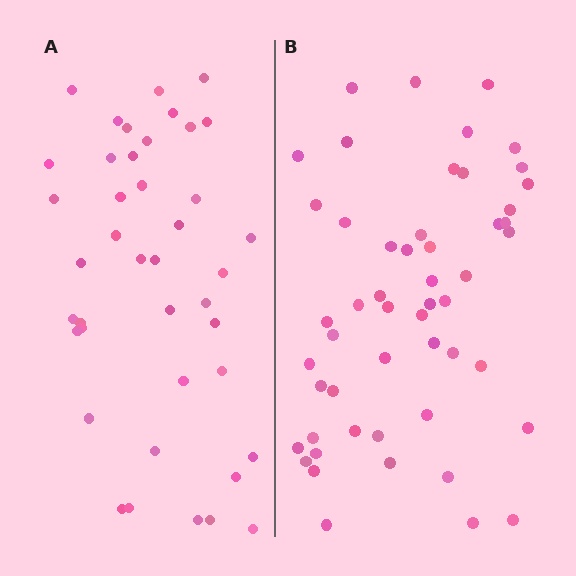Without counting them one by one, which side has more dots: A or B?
Region B (the right region) has more dots.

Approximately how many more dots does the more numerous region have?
Region B has roughly 12 or so more dots than region A.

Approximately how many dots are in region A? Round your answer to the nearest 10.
About 40 dots. (The exact count is 41, which rounds to 40.)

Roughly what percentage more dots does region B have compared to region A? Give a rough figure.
About 25% more.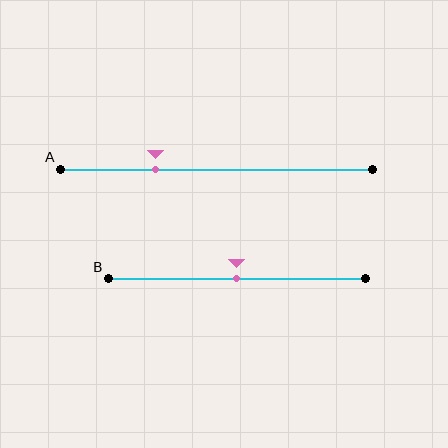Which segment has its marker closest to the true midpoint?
Segment B has its marker closest to the true midpoint.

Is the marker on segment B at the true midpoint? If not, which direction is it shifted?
Yes, the marker on segment B is at the true midpoint.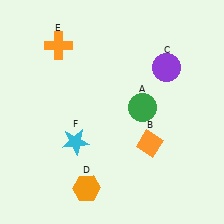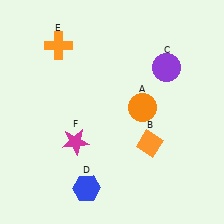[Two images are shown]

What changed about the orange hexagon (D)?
In Image 1, D is orange. In Image 2, it changed to blue.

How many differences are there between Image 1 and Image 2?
There are 3 differences between the two images.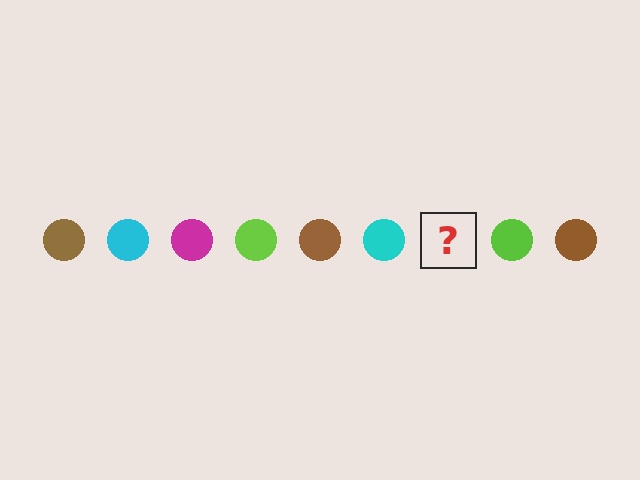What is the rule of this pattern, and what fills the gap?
The rule is that the pattern cycles through brown, cyan, magenta, lime circles. The gap should be filled with a magenta circle.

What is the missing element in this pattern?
The missing element is a magenta circle.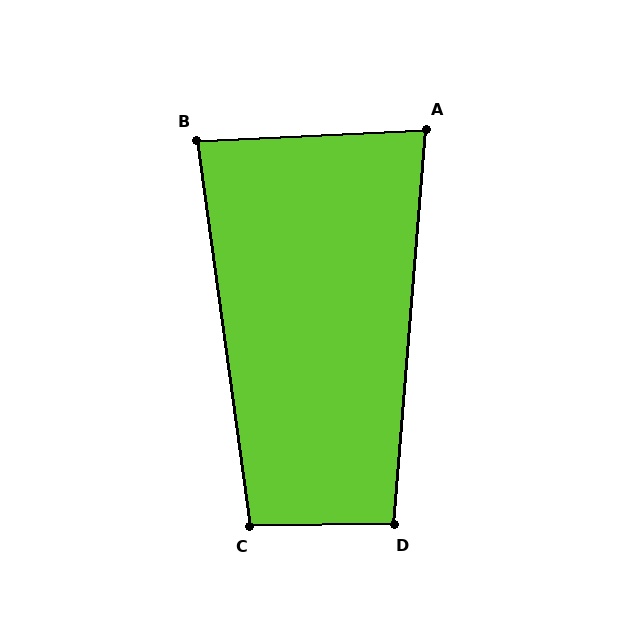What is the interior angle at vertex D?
Approximately 95 degrees (obtuse).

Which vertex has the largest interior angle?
C, at approximately 97 degrees.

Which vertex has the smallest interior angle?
A, at approximately 83 degrees.